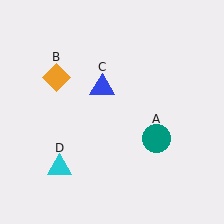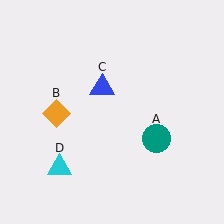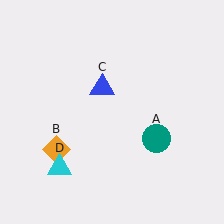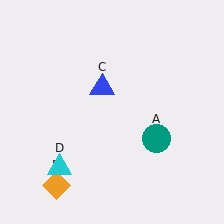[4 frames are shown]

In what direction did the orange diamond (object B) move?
The orange diamond (object B) moved down.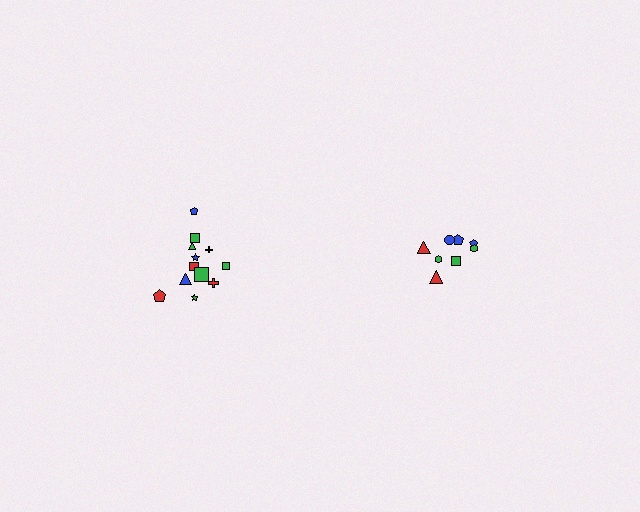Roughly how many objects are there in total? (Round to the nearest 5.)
Roughly 20 objects in total.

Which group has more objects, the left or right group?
The left group.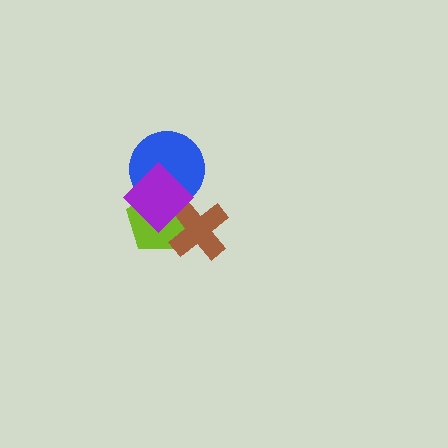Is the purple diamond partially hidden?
No, no other shape covers it.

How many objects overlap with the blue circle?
2 objects overlap with the blue circle.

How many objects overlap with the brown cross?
2 objects overlap with the brown cross.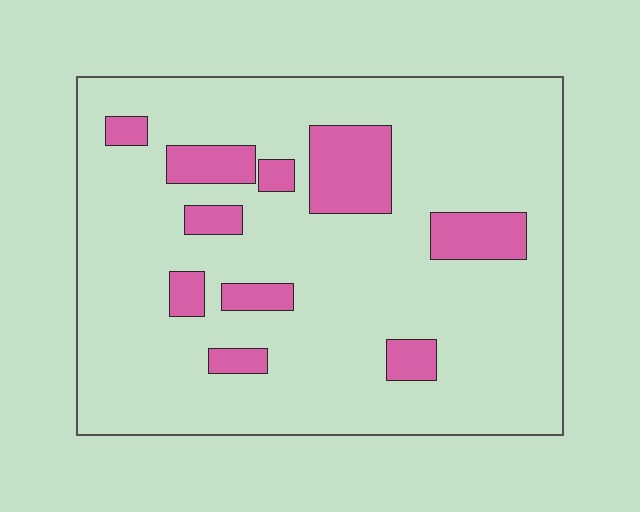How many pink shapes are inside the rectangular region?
10.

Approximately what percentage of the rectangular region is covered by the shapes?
Approximately 15%.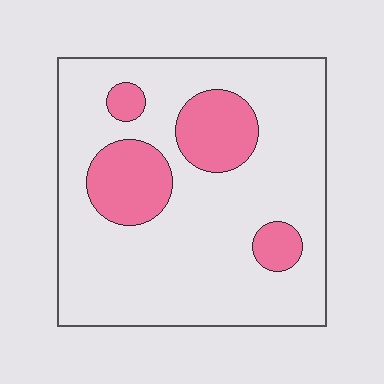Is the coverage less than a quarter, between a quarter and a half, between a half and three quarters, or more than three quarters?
Less than a quarter.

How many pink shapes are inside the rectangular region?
4.